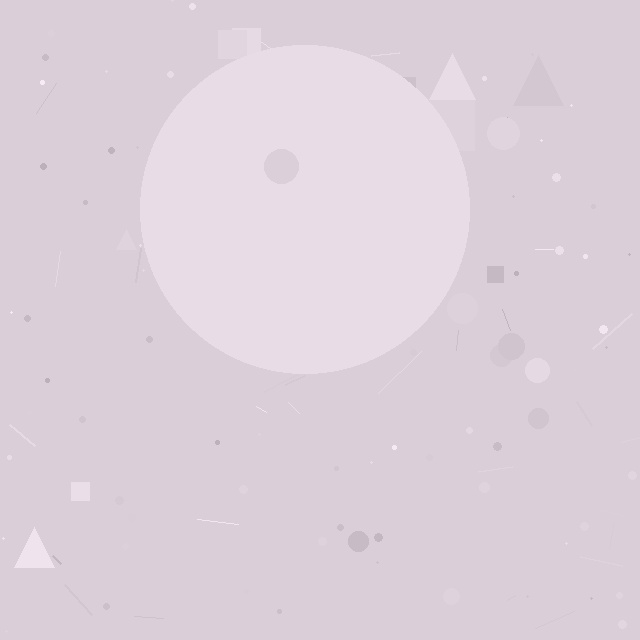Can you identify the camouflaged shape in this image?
The camouflaged shape is a circle.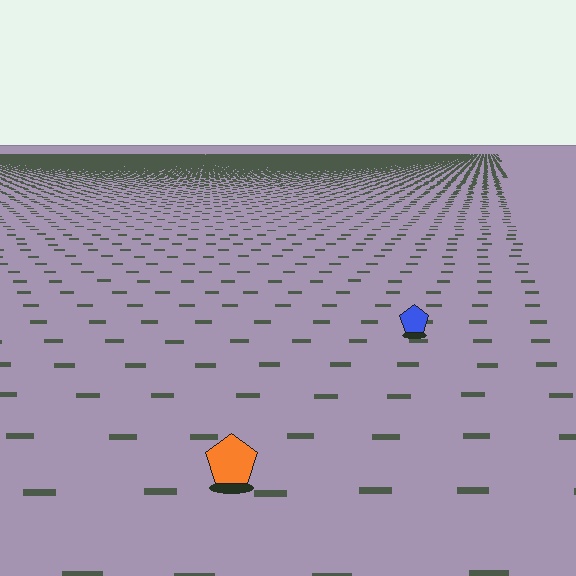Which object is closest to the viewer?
The orange pentagon is closest. The texture marks near it are larger and more spread out.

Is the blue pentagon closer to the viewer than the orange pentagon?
No. The orange pentagon is closer — you can tell from the texture gradient: the ground texture is coarser near it.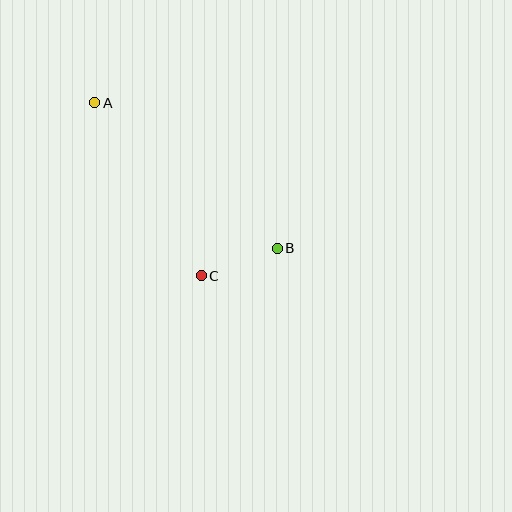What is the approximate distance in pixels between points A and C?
The distance between A and C is approximately 203 pixels.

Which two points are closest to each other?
Points B and C are closest to each other.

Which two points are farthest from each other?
Points A and B are farthest from each other.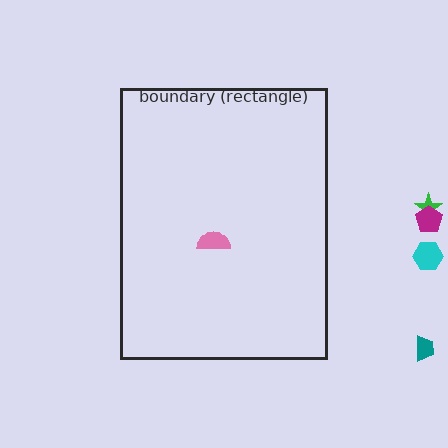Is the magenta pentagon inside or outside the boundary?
Outside.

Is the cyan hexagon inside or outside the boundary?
Outside.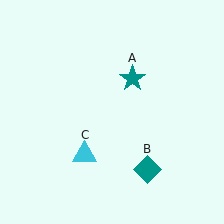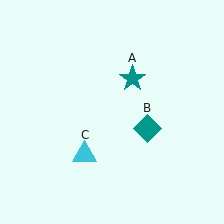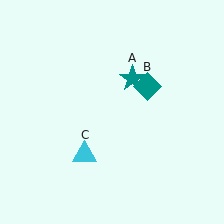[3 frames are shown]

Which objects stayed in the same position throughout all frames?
Teal star (object A) and cyan triangle (object C) remained stationary.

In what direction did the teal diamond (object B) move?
The teal diamond (object B) moved up.